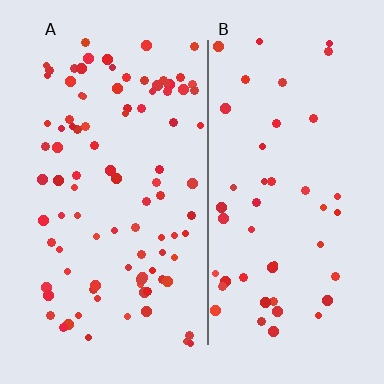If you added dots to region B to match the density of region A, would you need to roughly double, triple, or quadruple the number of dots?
Approximately double.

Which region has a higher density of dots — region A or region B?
A (the left).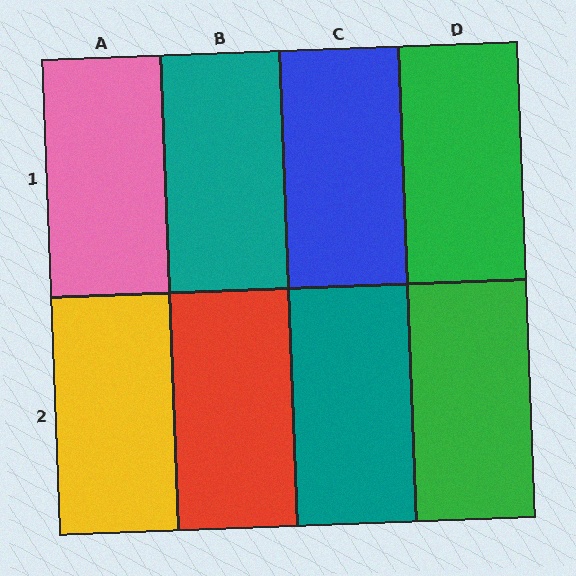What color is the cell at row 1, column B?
Teal.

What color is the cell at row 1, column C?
Blue.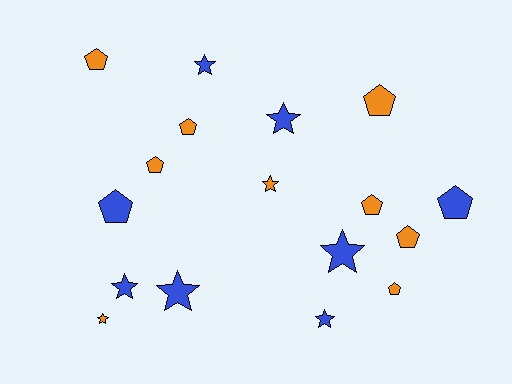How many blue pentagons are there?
There are 2 blue pentagons.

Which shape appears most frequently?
Pentagon, with 9 objects.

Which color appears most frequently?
Orange, with 9 objects.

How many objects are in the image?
There are 17 objects.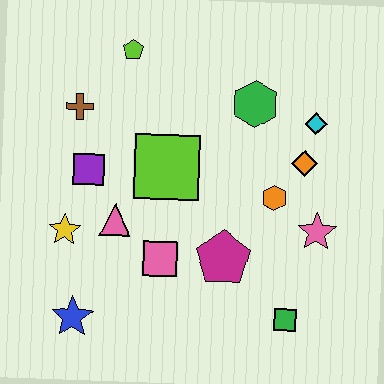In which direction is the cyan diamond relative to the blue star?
The cyan diamond is to the right of the blue star.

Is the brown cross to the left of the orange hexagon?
Yes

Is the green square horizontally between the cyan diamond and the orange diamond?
No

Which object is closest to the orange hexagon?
The orange diamond is closest to the orange hexagon.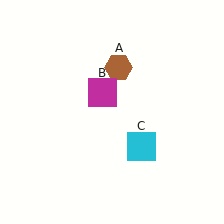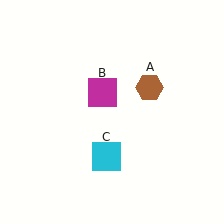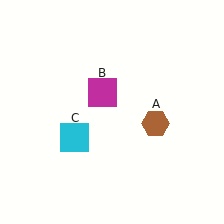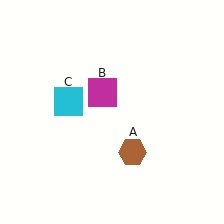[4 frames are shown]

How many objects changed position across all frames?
2 objects changed position: brown hexagon (object A), cyan square (object C).